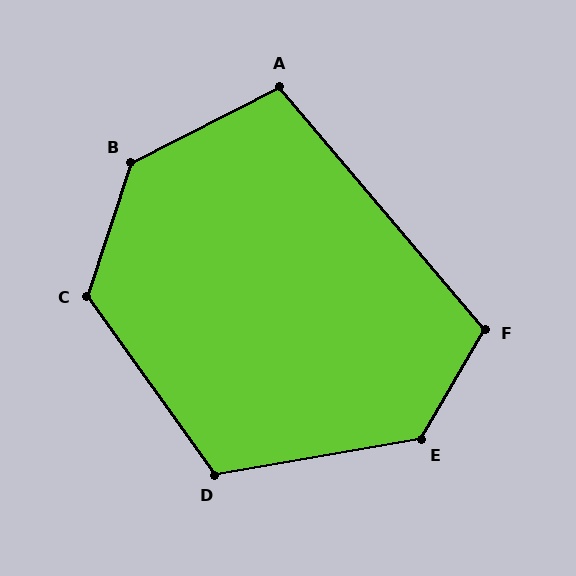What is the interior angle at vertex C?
Approximately 126 degrees (obtuse).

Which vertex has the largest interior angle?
B, at approximately 135 degrees.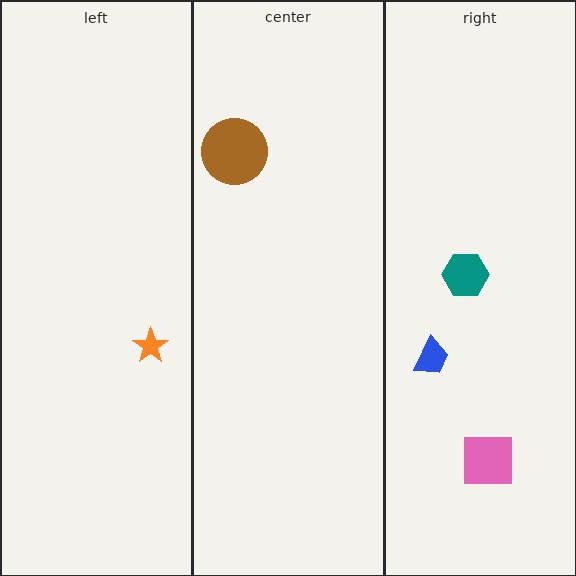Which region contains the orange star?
The left region.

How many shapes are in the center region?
1.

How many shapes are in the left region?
1.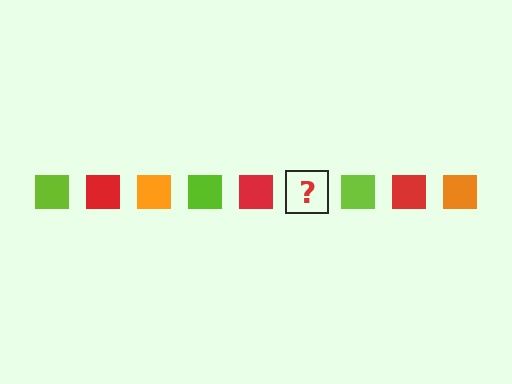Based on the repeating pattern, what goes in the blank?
The blank should be an orange square.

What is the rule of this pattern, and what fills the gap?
The rule is that the pattern cycles through lime, red, orange squares. The gap should be filled with an orange square.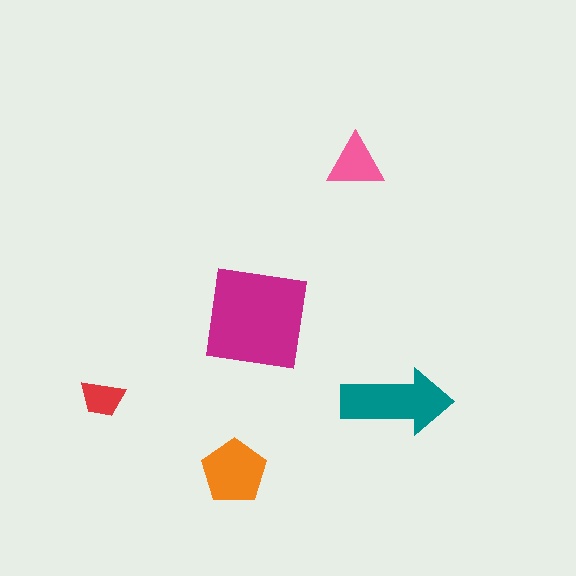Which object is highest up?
The pink triangle is topmost.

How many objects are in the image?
There are 5 objects in the image.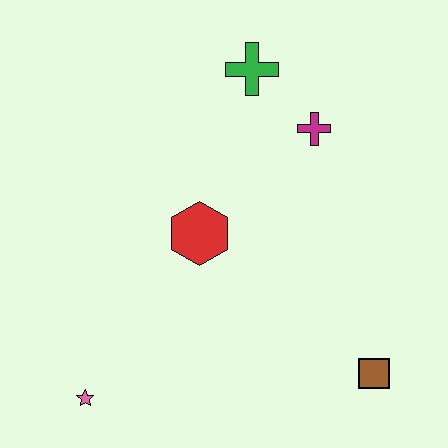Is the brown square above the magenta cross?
No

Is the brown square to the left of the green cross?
No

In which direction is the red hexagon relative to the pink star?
The red hexagon is above the pink star.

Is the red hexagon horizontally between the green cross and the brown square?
No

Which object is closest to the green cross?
The magenta cross is closest to the green cross.